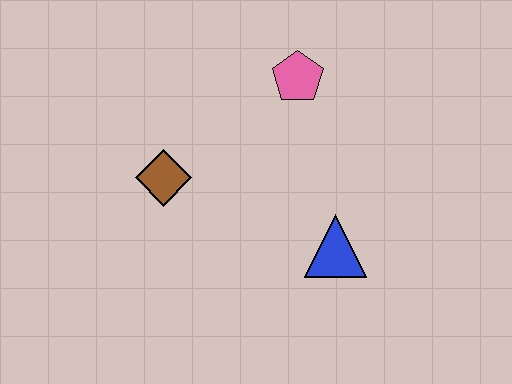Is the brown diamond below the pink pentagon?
Yes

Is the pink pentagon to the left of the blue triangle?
Yes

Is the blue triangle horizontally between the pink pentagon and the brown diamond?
No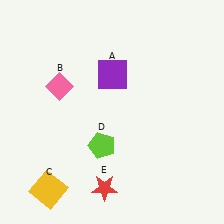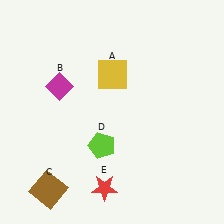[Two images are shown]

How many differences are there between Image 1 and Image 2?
There are 3 differences between the two images.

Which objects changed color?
A changed from purple to yellow. B changed from pink to magenta. C changed from yellow to brown.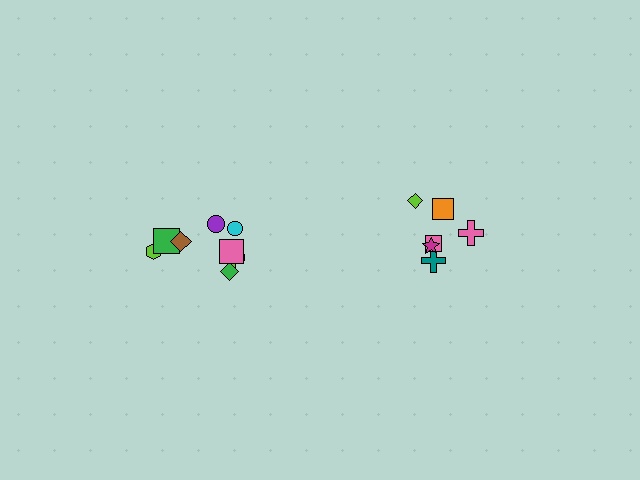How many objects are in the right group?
There are 6 objects.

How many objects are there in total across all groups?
There are 14 objects.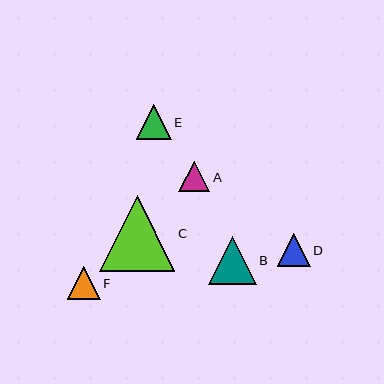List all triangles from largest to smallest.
From largest to smallest: C, B, E, F, D, A.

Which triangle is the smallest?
Triangle A is the smallest with a size of approximately 31 pixels.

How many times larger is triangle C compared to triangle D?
Triangle C is approximately 2.3 times the size of triangle D.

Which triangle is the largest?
Triangle C is the largest with a size of approximately 75 pixels.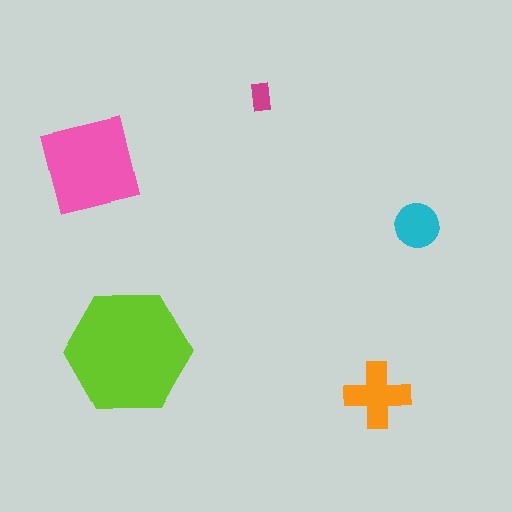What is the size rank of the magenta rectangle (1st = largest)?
5th.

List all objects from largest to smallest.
The lime hexagon, the pink square, the orange cross, the cyan circle, the magenta rectangle.